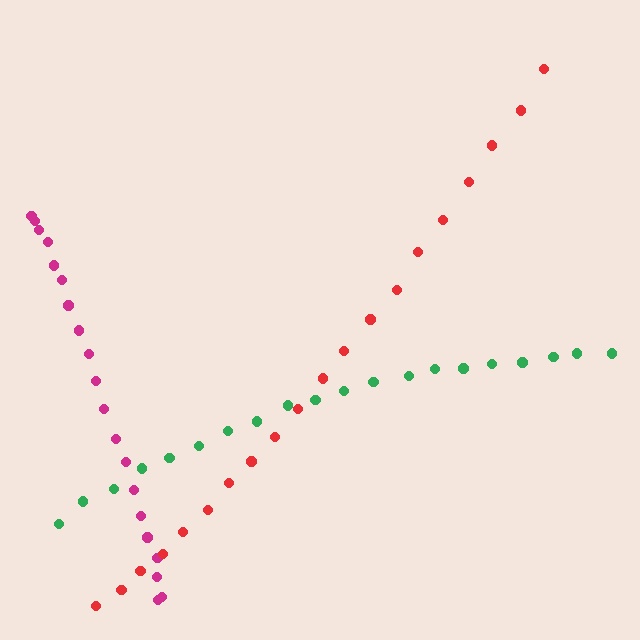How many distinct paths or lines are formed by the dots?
There are 3 distinct paths.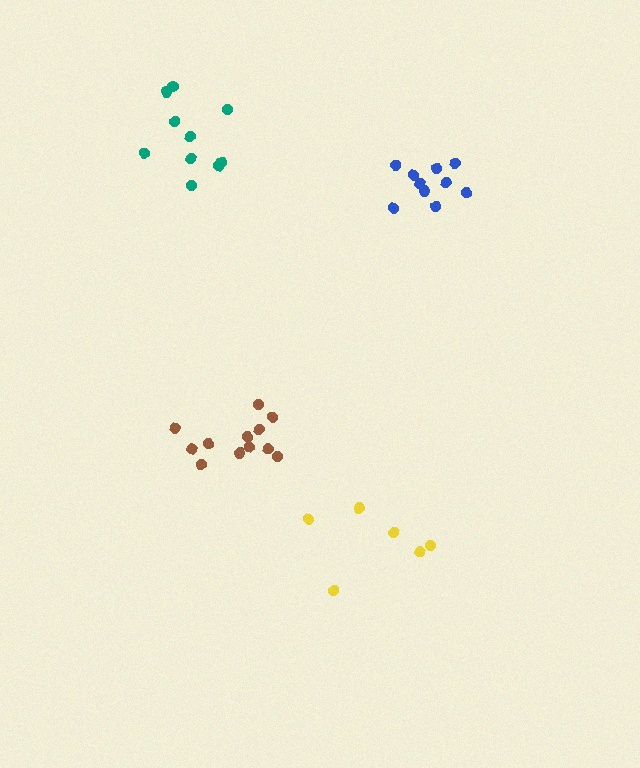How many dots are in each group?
Group 1: 10 dots, Group 2: 12 dots, Group 3: 6 dots, Group 4: 10 dots (38 total).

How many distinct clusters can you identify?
There are 4 distinct clusters.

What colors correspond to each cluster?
The clusters are colored: teal, brown, yellow, blue.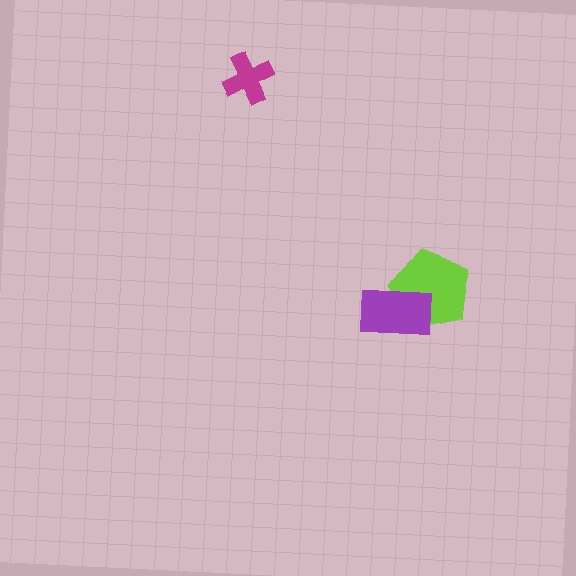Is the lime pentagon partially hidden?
Yes, it is partially covered by another shape.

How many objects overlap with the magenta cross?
0 objects overlap with the magenta cross.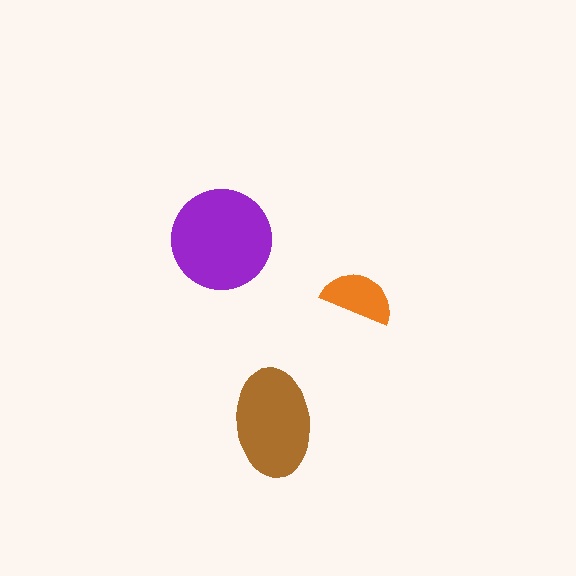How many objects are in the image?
There are 3 objects in the image.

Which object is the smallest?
The orange semicircle.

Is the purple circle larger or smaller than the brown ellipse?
Larger.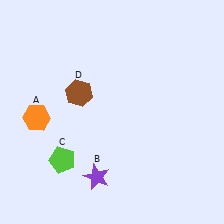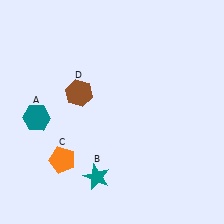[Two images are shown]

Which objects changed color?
A changed from orange to teal. B changed from purple to teal. C changed from lime to orange.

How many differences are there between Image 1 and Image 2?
There are 3 differences between the two images.